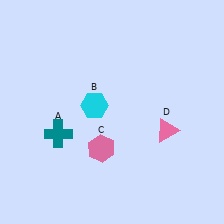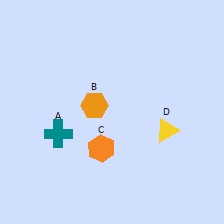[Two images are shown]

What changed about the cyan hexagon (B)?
In Image 1, B is cyan. In Image 2, it changed to orange.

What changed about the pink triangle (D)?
In Image 1, D is pink. In Image 2, it changed to yellow.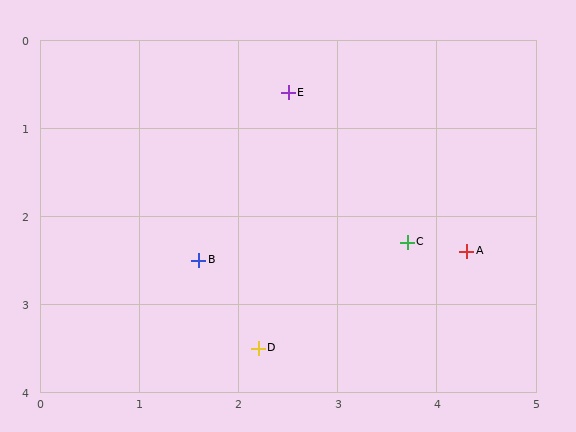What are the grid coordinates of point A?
Point A is at approximately (4.3, 2.4).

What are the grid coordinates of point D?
Point D is at approximately (2.2, 3.5).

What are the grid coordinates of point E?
Point E is at approximately (2.5, 0.6).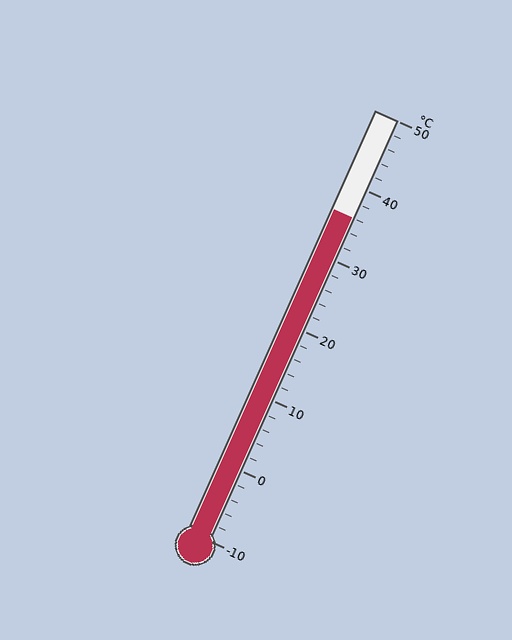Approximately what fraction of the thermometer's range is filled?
The thermometer is filled to approximately 75% of its range.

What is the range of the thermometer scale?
The thermometer scale ranges from -10°C to 50°C.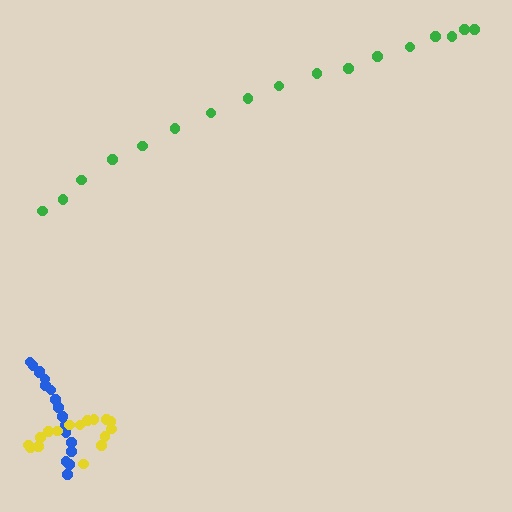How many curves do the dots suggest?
There are 3 distinct paths.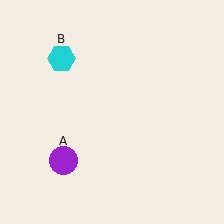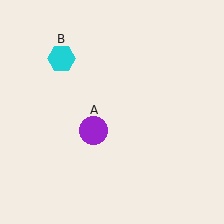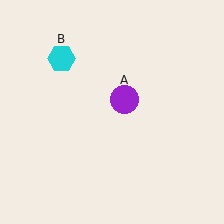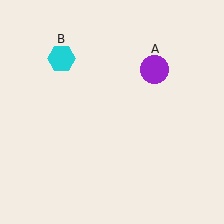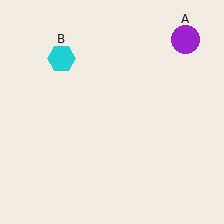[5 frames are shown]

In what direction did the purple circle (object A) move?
The purple circle (object A) moved up and to the right.